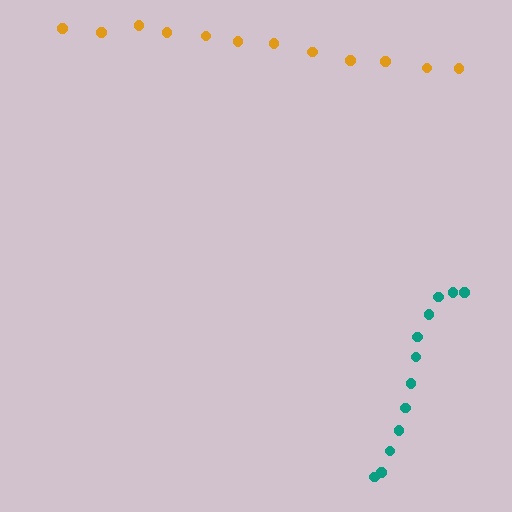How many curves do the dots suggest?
There are 2 distinct paths.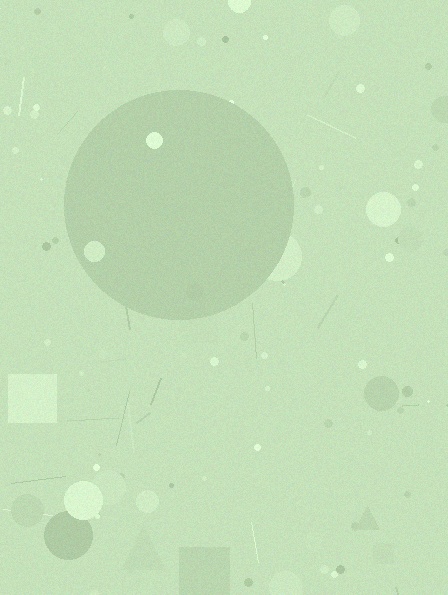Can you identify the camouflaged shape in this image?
The camouflaged shape is a circle.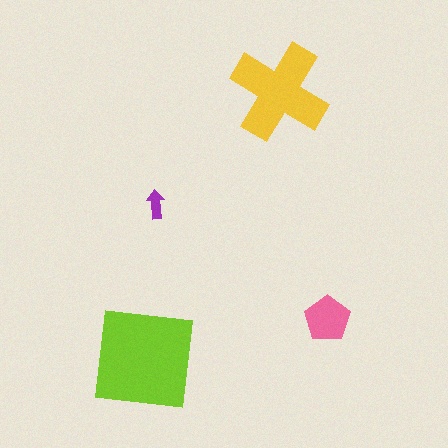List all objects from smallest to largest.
The purple arrow, the pink pentagon, the yellow cross, the lime square.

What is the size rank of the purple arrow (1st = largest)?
4th.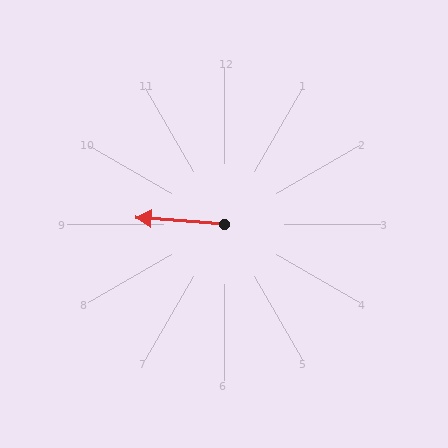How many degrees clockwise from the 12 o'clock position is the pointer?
Approximately 274 degrees.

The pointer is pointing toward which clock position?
Roughly 9 o'clock.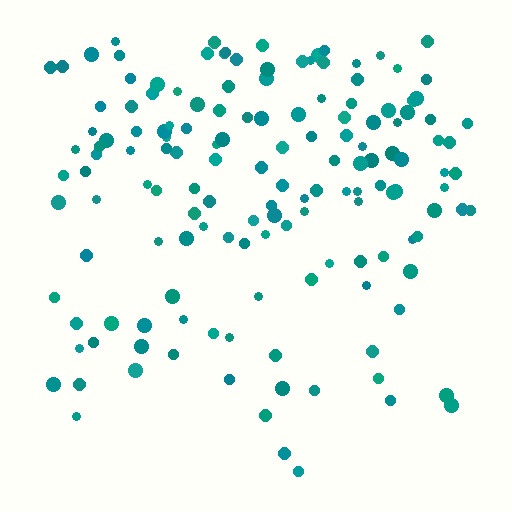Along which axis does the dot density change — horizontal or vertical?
Vertical.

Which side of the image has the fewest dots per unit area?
The bottom.